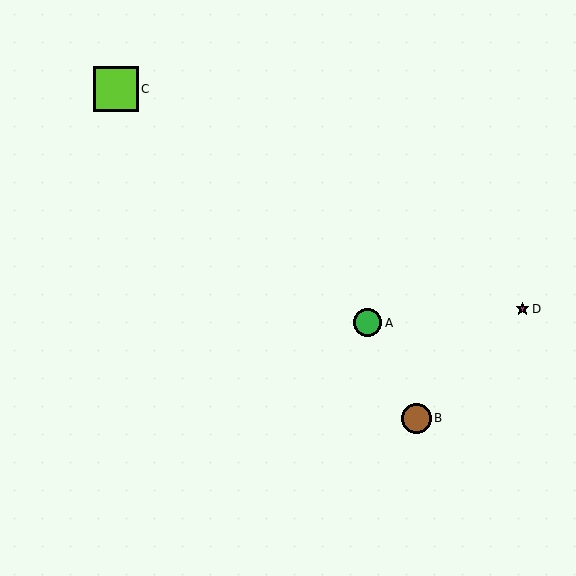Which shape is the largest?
The lime square (labeled C) is the largest.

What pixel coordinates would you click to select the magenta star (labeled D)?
Click at (522, 309) to select the magenta star D.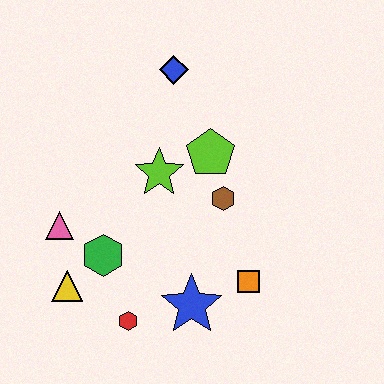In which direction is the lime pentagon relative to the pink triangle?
The lime pentagon is to the right of the pink triangle.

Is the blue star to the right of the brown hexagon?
No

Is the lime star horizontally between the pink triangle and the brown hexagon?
Yes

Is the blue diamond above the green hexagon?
Yes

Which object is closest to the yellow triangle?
The green hexagon is closest to the yellow triangle.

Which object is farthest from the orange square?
The blue diamond is farthest from the orange square.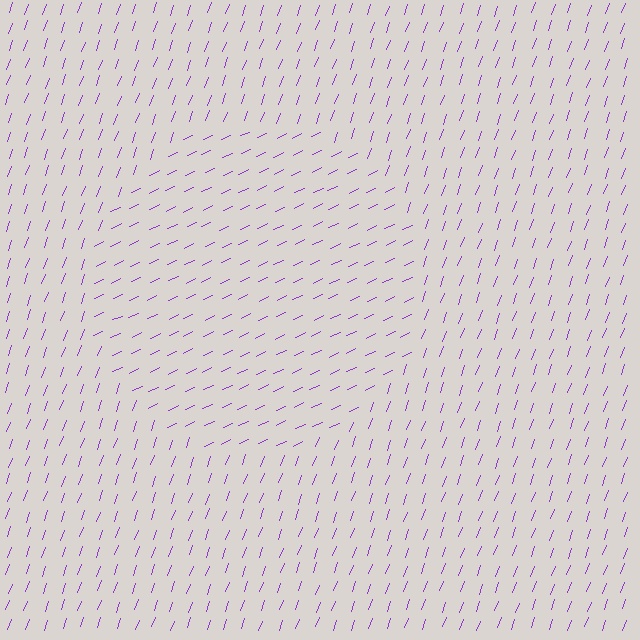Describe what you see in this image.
The image is filled with small purple line segments. A circle region in the image has lines oriented differently from the surrounding lines, creating a visible texture boundary.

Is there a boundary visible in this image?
Yes, there is a texture boundary formed by a change in line orientation.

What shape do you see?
I see a circle.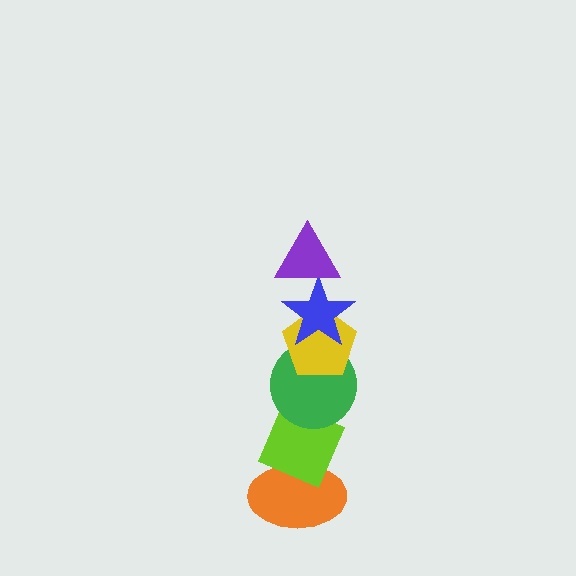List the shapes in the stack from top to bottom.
From top to bottom: the purple triangle, the blue star, the yellow pentagon, the green circle, the lime diamond, the orange ellipse.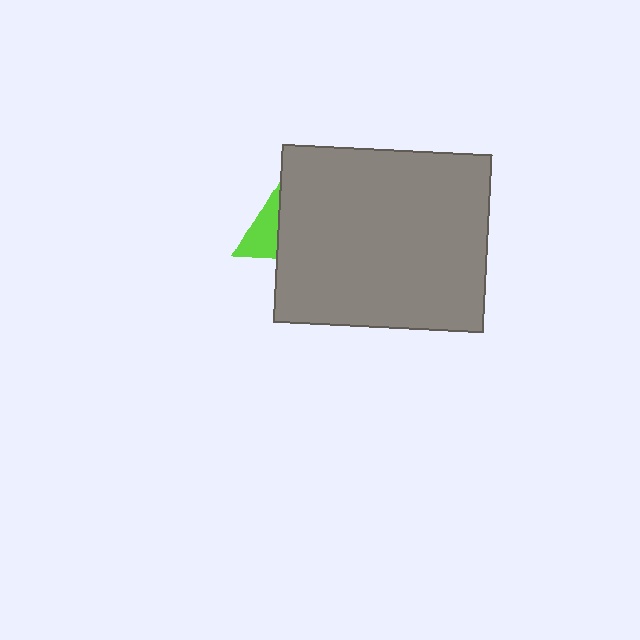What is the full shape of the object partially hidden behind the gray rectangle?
The partially hidden object is a lime triangle.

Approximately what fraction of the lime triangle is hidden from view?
Roughly 66% of the lime triangle is hidden behind the gray rectangle.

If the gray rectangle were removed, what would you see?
You would see the complete lime triangle.